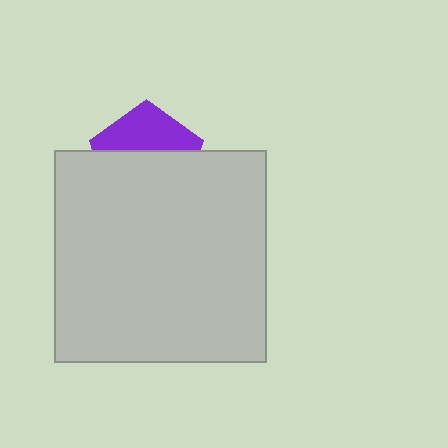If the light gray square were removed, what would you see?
You would see the complete purple pentagon.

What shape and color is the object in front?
The object in front is a light gray square.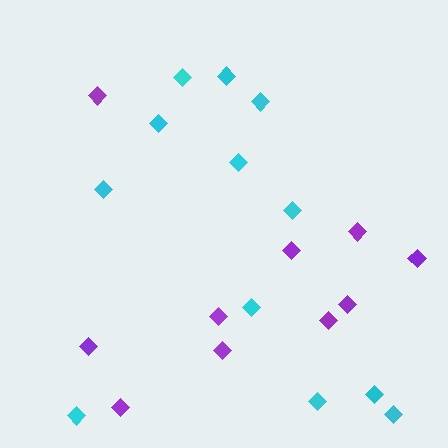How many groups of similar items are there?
There are 2 groups: one group of purple diamonds (10) and one group of cyan diamonds (12).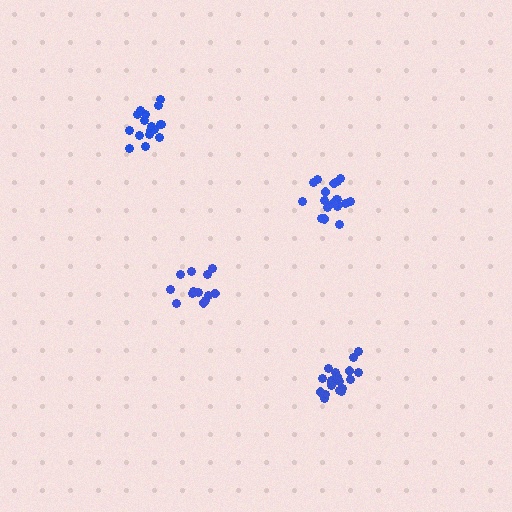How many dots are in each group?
Group 1: 13 dots, Group 2: 19 dots, Group 3: 17 dots, Group 4: 18 dots (67 total).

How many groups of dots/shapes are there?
There are 4 groups.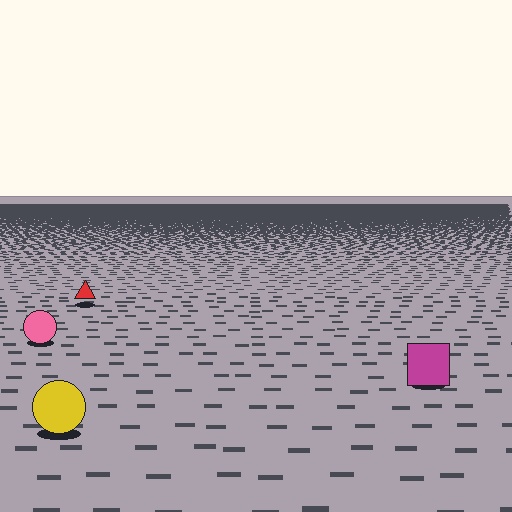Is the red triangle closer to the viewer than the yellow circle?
No. The yellow circle is closer — you can tell from the texture gradient: the ground texture is coarser near it.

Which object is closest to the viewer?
The yellow circle is closest. The texture marks near it are larger and more spread out.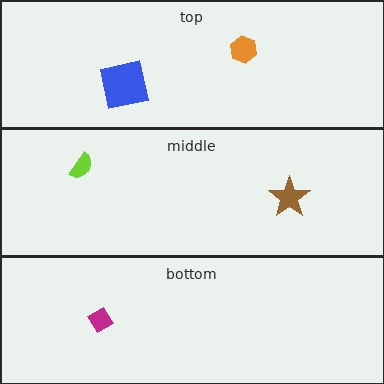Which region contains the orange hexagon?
The top region.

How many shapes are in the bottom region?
1.